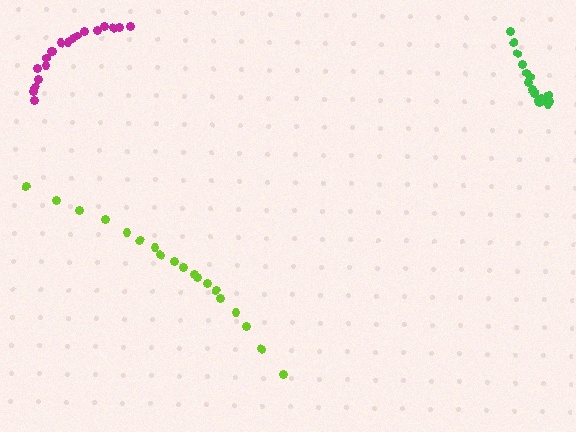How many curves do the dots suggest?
There are 3 distinct paths.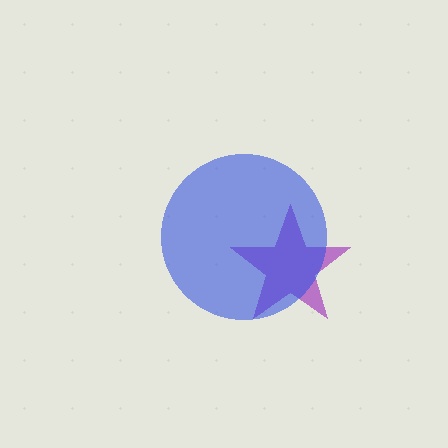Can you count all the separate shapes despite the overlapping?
Yes, there are 2 separate shapes.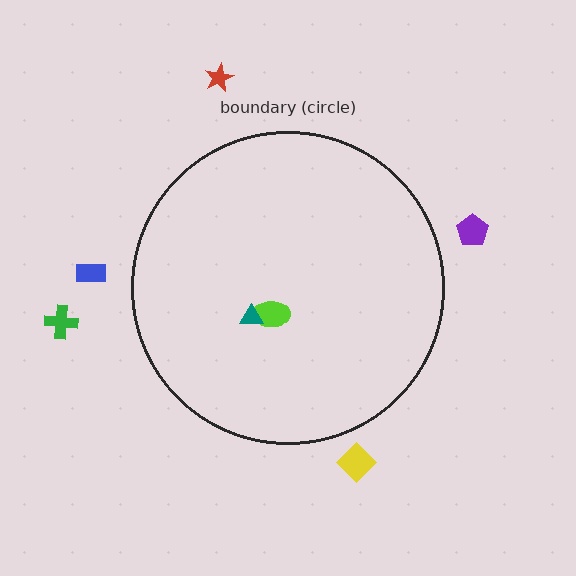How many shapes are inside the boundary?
2 inside, 5 outside.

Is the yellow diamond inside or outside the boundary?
Outside.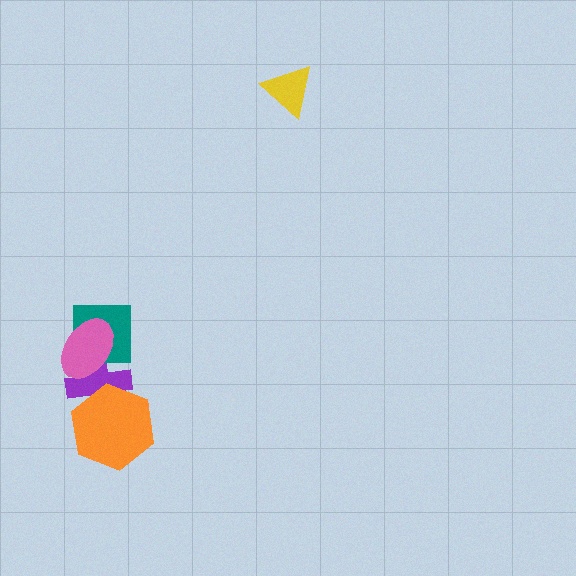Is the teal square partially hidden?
Yes, it is partially covered by another shape.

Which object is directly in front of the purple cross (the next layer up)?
The teal square is directly in front of the purple cross.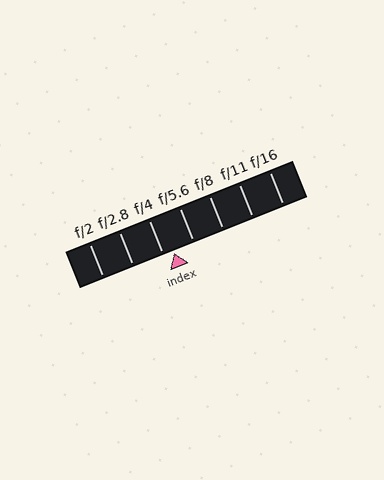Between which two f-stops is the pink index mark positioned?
The index mark is between f/4 and f/5.6.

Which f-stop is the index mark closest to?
The index mark is closest to f/4.